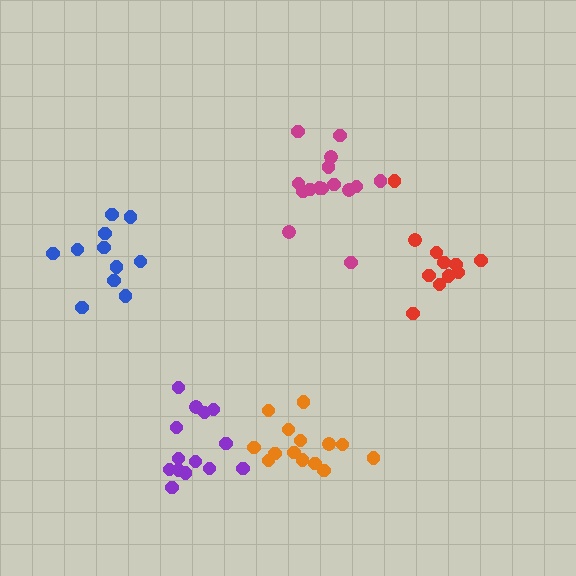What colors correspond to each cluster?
The clusters are colored: blue, magenta, orange, red, purple.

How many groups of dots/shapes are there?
There are 5 groups.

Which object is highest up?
The magenta cluster is topmost.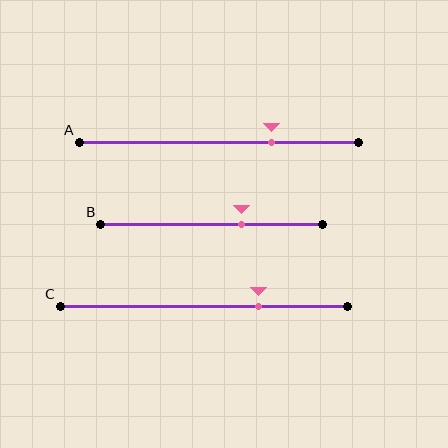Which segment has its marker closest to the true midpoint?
Segment B has its marker closest to the true midpoint.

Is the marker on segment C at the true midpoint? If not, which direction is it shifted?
No, the marker on segment C is shifted to the right by about 19% of the segment length.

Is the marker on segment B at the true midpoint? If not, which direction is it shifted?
No, the marker on segment B is shifted to the right by about 13% of the segment length.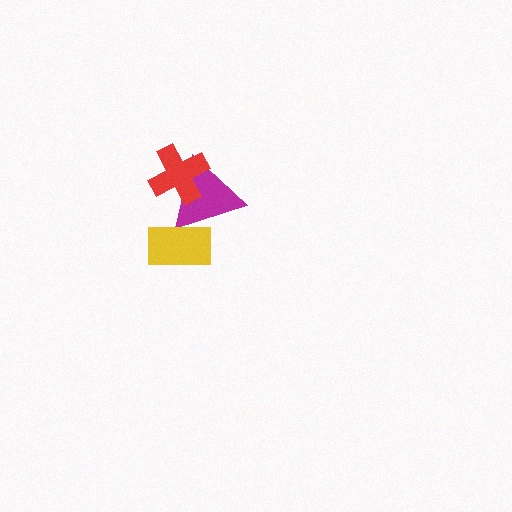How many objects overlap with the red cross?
1 object overlaps with the red cross.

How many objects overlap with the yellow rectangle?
1 object overlaps with the yellow rectangle.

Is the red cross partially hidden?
No, no other shape covers it.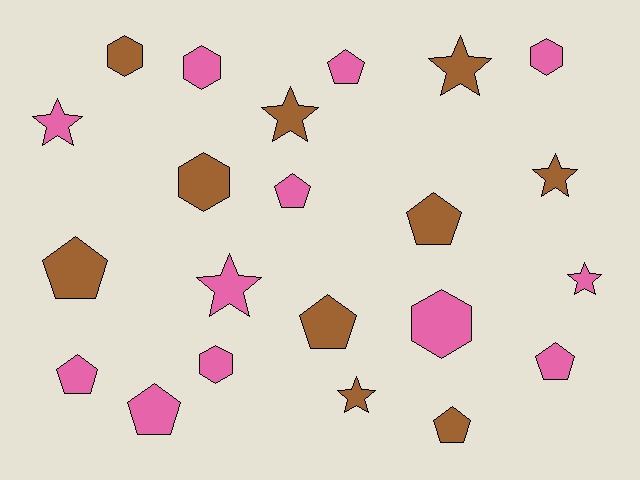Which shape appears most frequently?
Pentagon, with 9 objects.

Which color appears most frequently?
Pink, with 12 objects.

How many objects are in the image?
There are 22 objects.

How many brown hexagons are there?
There are 2 brown hexagons.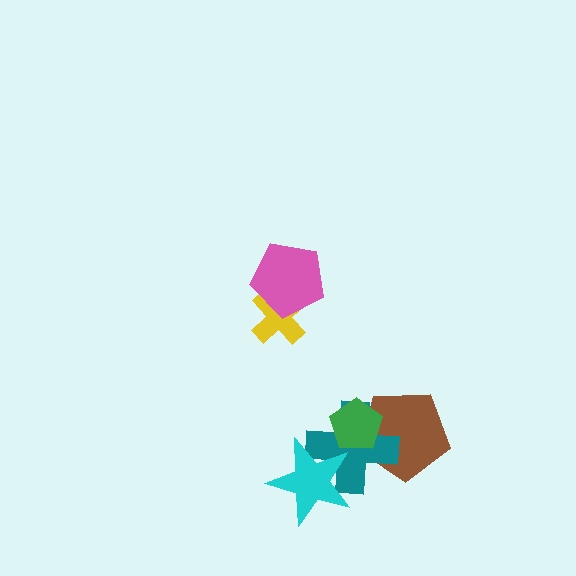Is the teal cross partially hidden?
Yes, it is partially covered by another shape.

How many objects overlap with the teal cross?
3 objects overlap with the teal cross.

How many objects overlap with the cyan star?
1 object overlaps with the cyan star.